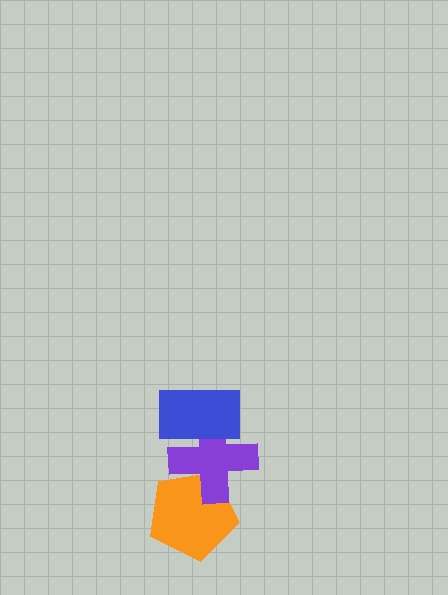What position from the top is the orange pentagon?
The orange pentagon is 3rd from the top.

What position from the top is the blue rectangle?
The blue rectangle is 1st from the top.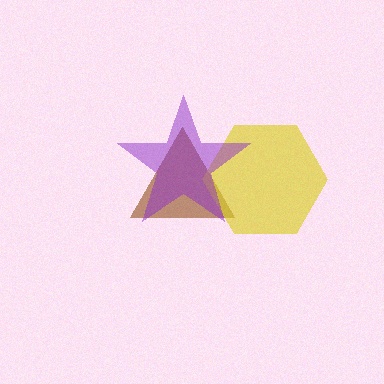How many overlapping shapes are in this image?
There are 3 overlapping shapes in the image.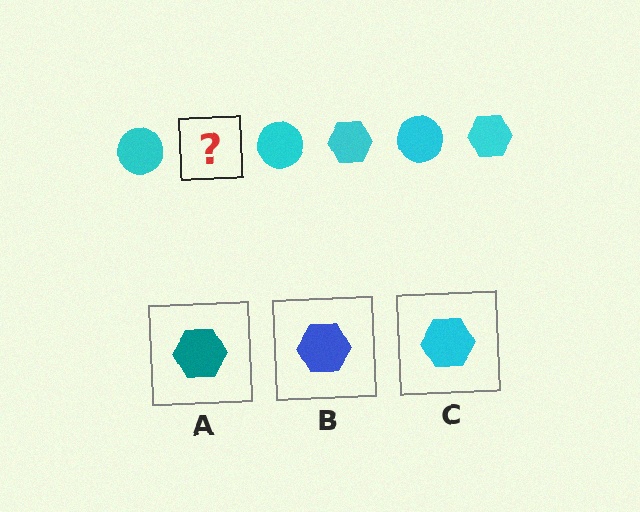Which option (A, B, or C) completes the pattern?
C.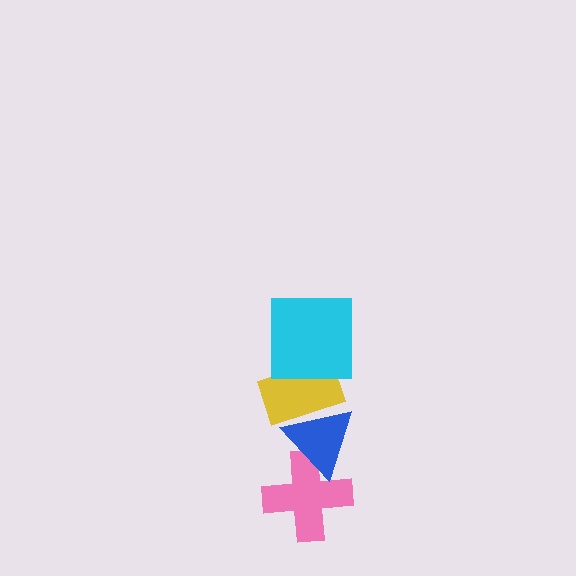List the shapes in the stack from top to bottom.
From top to bottom: the cyan square, the yellow rectangle, the blue triangle, the pink cross.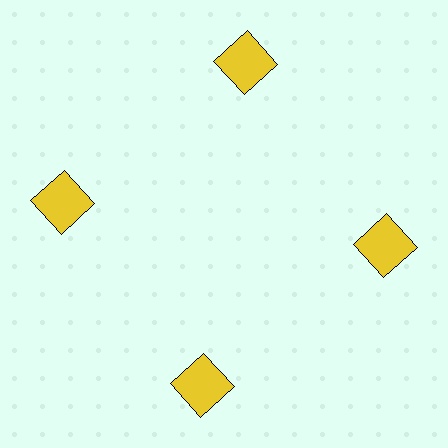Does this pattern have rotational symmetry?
Yes, this pattern has 4-fold rotational symmetry. It looks the same after rotating 90 degrees around the center.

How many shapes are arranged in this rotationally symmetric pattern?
There are 4 shapes, arranged in 4 groups of 1.